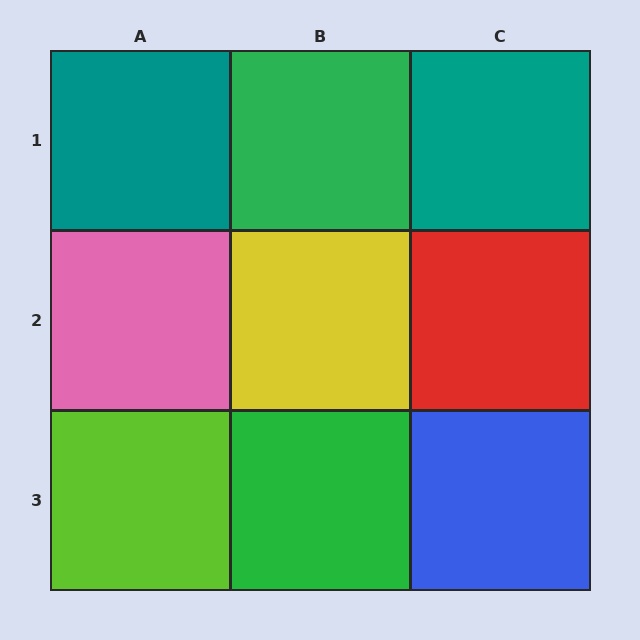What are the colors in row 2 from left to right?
Pink, yellow, red.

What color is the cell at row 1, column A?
Teal.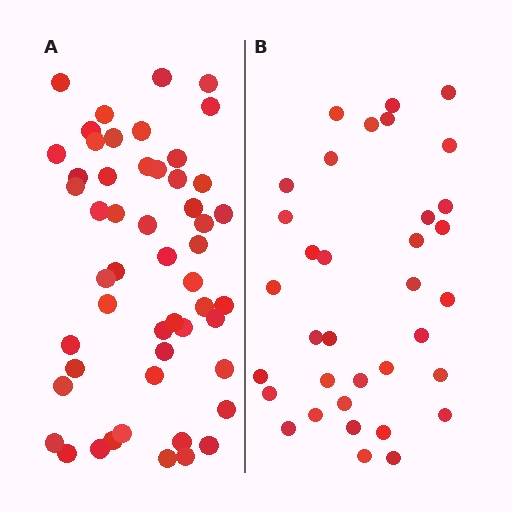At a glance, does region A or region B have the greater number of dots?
Region A (the left region) has more dots.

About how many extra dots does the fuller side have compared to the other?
Region A has approximately 15 more dots than region B.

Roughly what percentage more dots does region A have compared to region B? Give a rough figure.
About 50% more.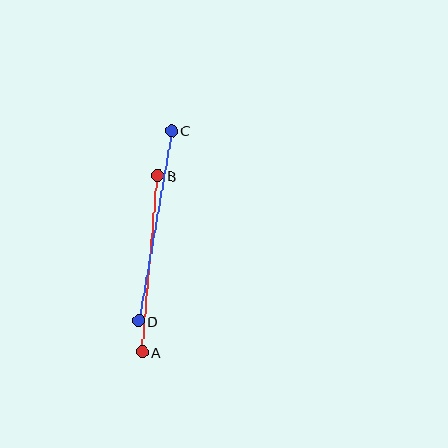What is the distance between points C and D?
The distance is approximately 193 pixels.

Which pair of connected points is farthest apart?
Points C and D are farthest apart.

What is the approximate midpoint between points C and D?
The midpoint is at approximately (155, 226) pixels.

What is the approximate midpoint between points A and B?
The midpoint is at approximately (150, 264) pixels.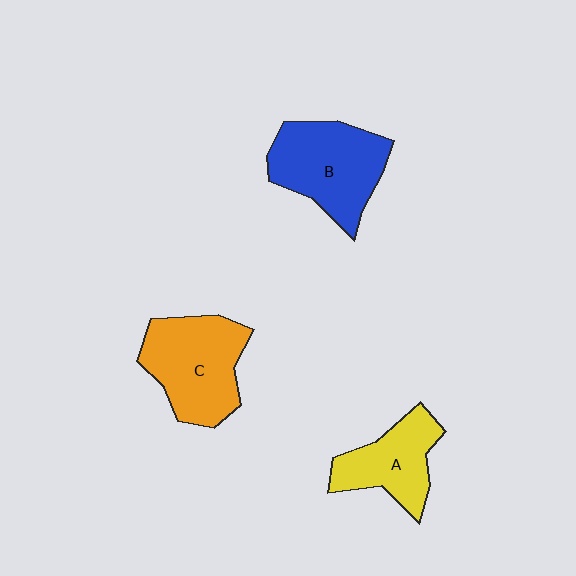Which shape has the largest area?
Shape B (blue).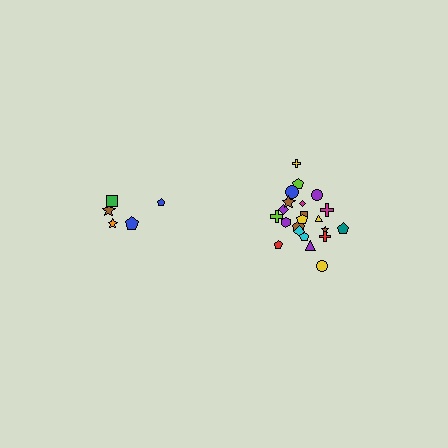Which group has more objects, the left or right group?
The right group.